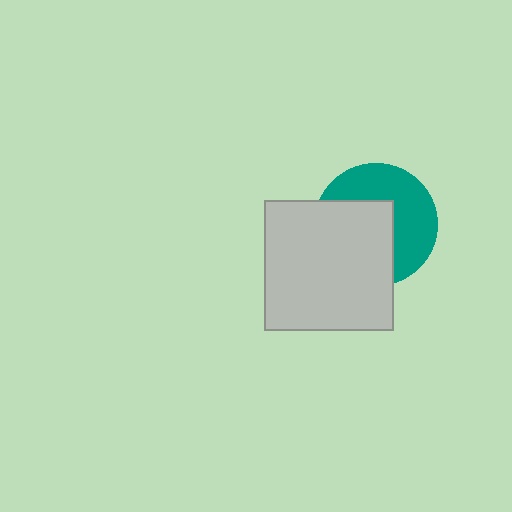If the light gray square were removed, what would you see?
You would see the complete teal circle.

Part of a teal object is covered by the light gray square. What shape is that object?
It is a circle.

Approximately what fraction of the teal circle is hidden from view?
Roughly 50% of the teal circle is hidden behind the light gray square.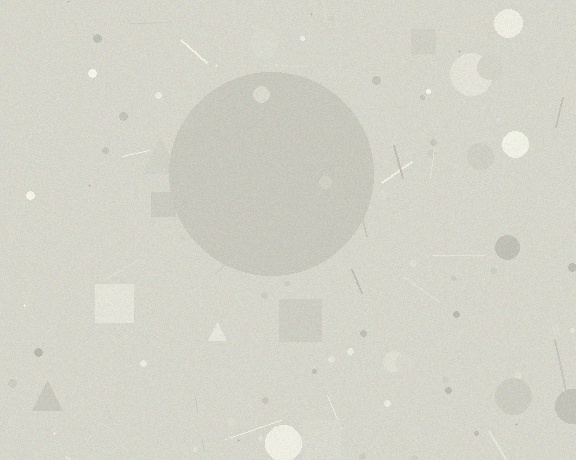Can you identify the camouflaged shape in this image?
The camouflaged shape is a circle.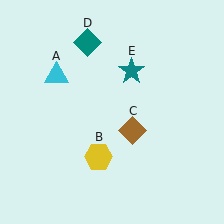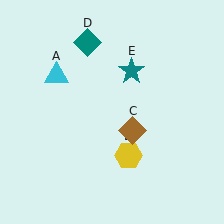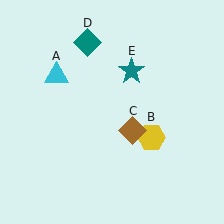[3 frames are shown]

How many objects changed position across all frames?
1 object changed position: yellow hexagon (object B).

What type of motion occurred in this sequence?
The yellow hexagon (object B) rotated counterclockwise around the center of the scene.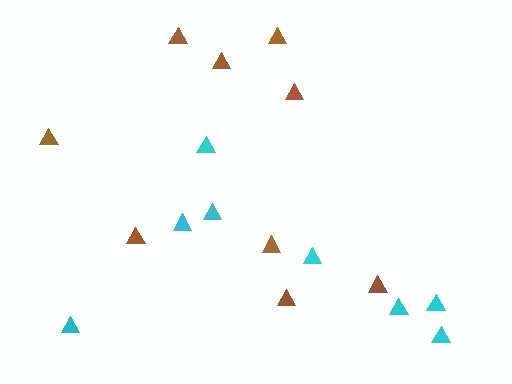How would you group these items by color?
There are 2 groups: one group of brown triangles (9) and one group of cyan triangles (8).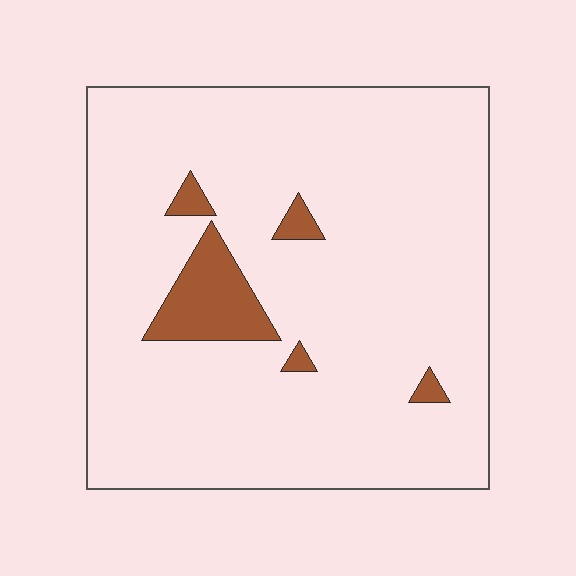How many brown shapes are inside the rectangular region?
5.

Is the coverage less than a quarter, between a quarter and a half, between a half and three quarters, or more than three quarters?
Less than a quarter.